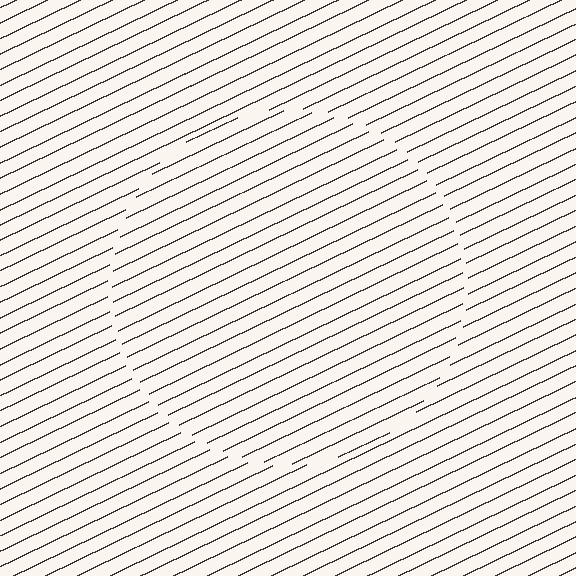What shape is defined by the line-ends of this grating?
An illusory circle. The interior of the shape contains the same grating, shifted by half a period — the contour is defined by the phase discontinuity where line-ends from the inner and outer gratings abut.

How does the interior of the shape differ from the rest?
The interior of the shape contains the same grating, shifted by half a period — the contour is defined by the phase discontinuity where line-ends from the inner and outer gratings abut.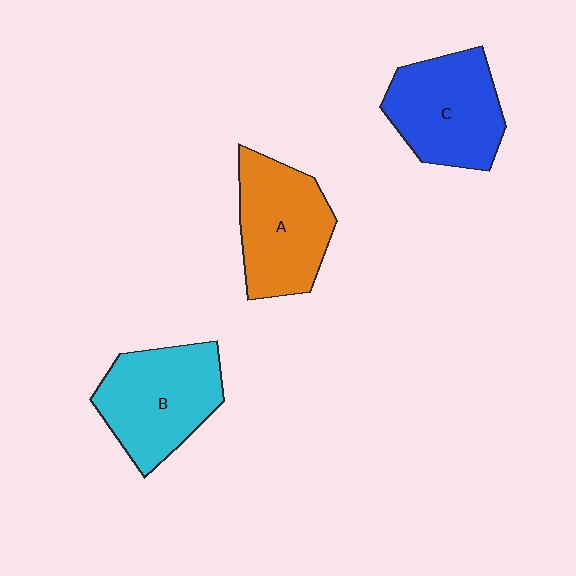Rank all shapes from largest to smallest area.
From largest to smallest: B (cyan), A (orange), C (blue).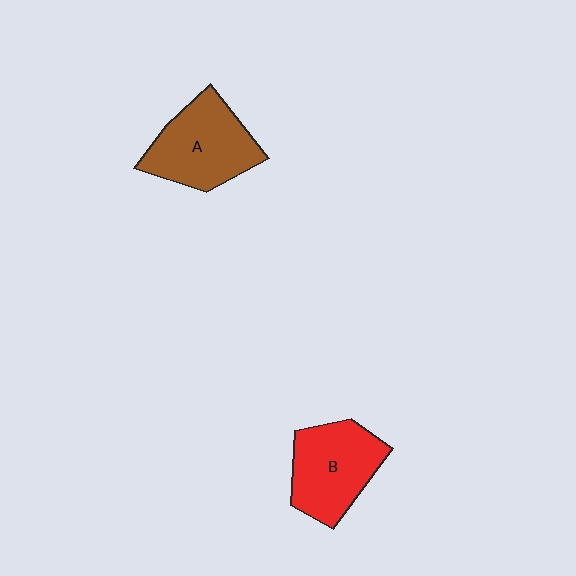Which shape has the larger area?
Shape A (brown).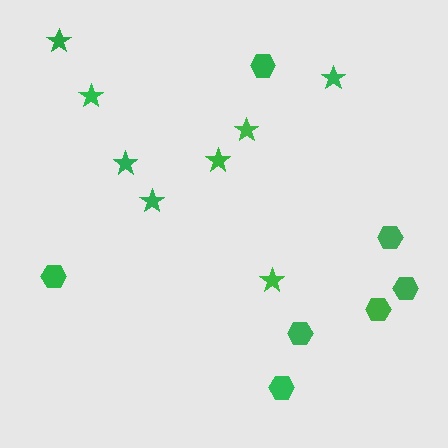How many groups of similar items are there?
There are 2 groups: one group of stars (8) and one group of hexagons (7).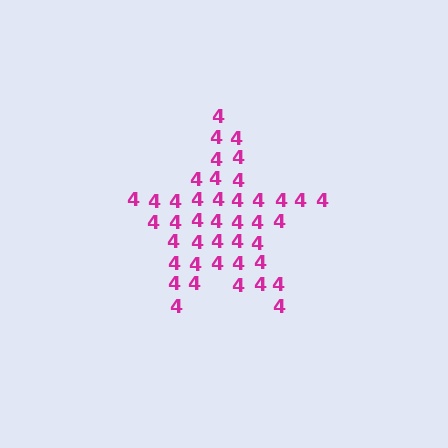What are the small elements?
The small elements are digit 4's.